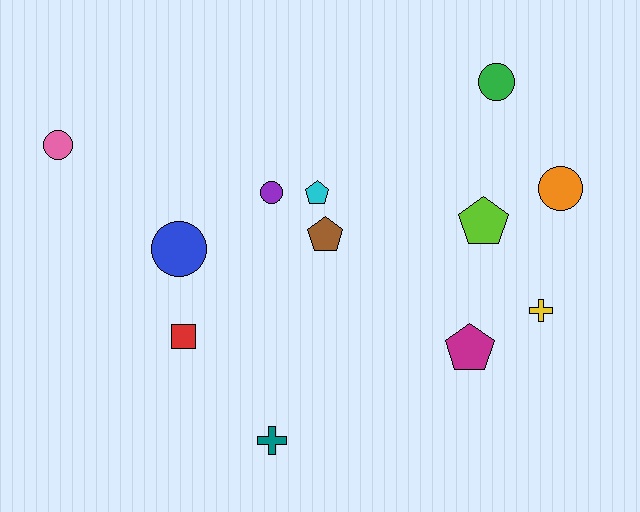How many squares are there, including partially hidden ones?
There is 1 square.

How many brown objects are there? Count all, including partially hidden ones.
There is 1 brown object.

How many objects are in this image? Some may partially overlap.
There are 12 objects.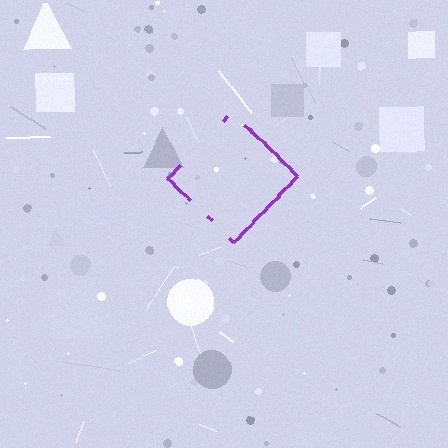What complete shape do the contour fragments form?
The contour fragments form a diamond.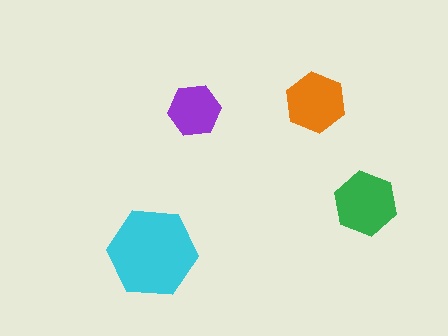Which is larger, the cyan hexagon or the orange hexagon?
The cyan one.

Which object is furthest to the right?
The green hexagon is rightmost.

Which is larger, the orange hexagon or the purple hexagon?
The orange one.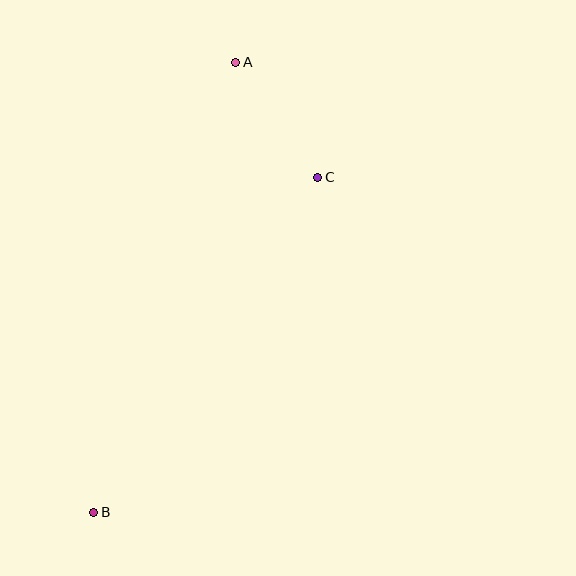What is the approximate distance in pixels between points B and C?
The distance between B and C is approximately 403 pixels.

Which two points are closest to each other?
Points A and C are closest to each other.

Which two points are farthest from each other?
Points A and B are farthest from each other.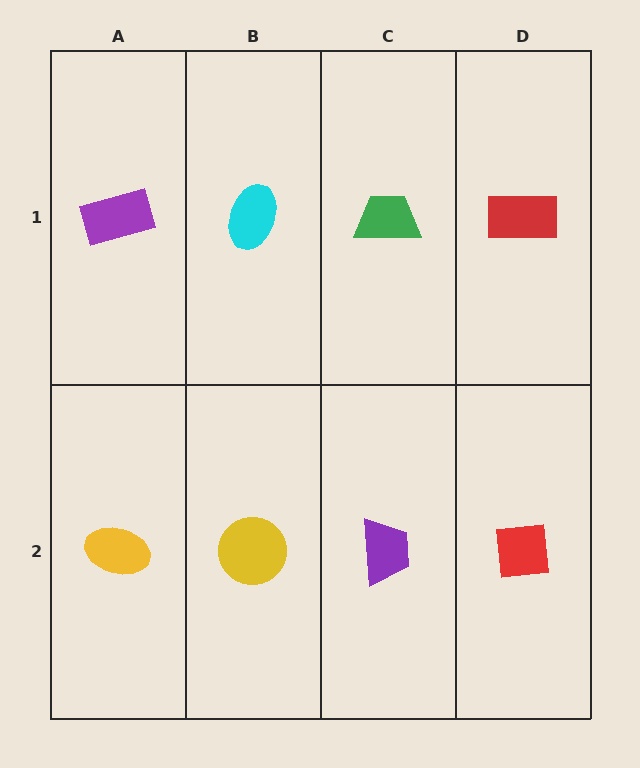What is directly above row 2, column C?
A green trapezoid.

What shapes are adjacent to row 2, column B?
A cyan ellipse (row 1, column B), a yellow ellipse (row 2, column A), a purple trapezoid (row 2, column C).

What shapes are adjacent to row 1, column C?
A purple trapezoid (row 2, column C), a cyan ellipse (row 1, column B), a red rectangle (row 1, column D).